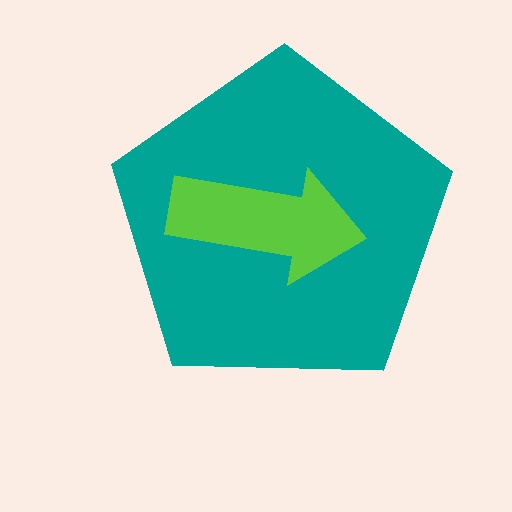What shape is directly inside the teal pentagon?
The lime arrow.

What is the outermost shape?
The teal pentagon.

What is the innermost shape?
The lime arrow.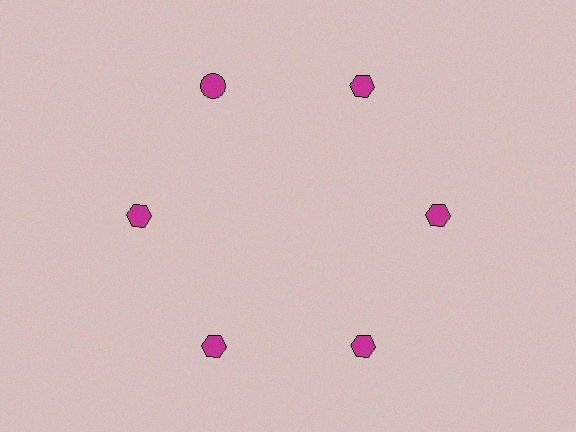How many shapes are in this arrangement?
There are 6 shapes arranged in a ring pattern.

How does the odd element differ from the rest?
It has a different shape: circle instead of hexagon.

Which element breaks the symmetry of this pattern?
The magenta circle at roughly the 11 o'clock position breaks the symmetry. All other shapes are magenta hexagons.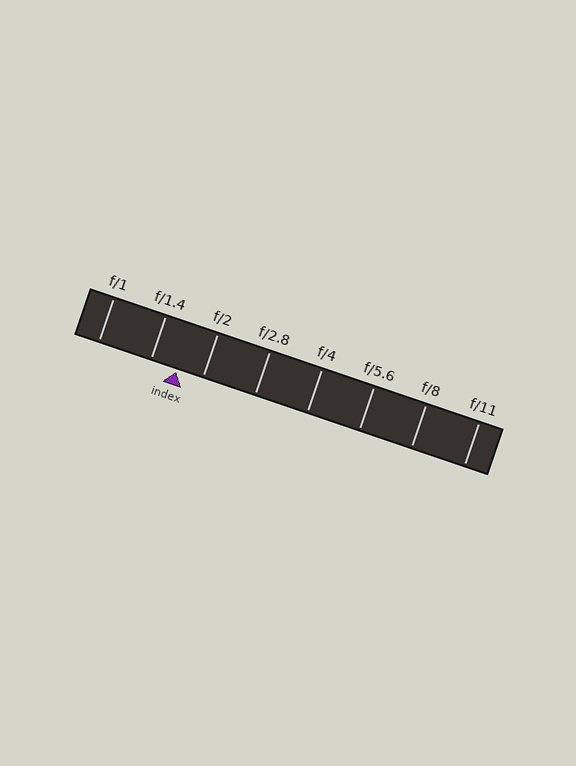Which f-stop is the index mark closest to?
The index mark is closest to f/2.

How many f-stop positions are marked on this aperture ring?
There are 8 f-stop positions marked.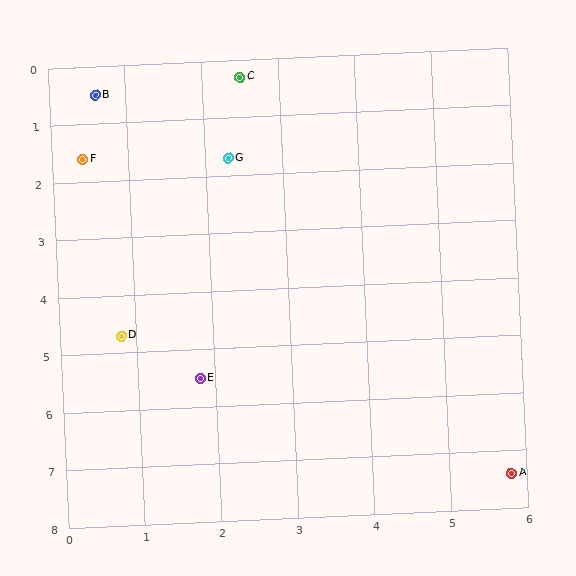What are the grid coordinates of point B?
Point B is at approximately (0.6, 0.5).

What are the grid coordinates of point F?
Point F is at approximately (0.4, 1.6).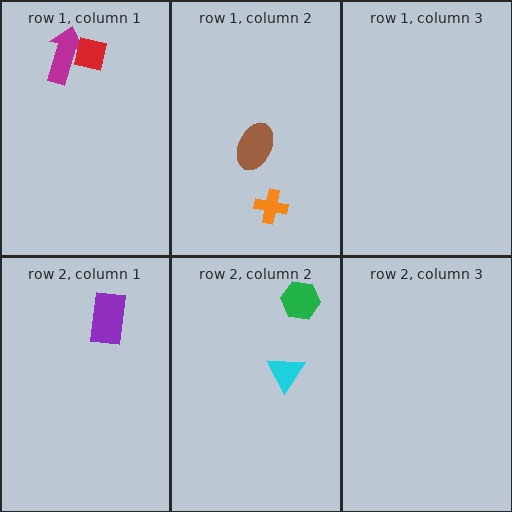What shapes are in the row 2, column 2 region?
The cyan triangle, the green hexagon.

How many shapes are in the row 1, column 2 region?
2.